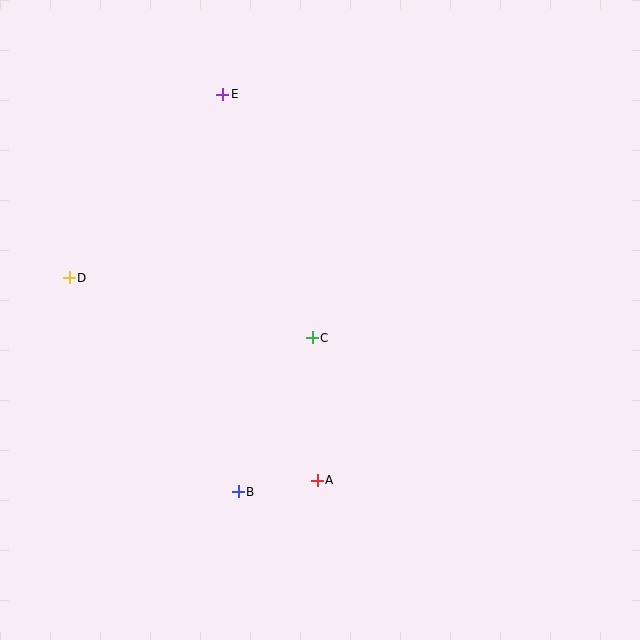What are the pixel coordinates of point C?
Point C is at (312, 338).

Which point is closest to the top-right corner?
Point E is closest to the top-right corner.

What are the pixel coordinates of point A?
Point A is at (317, 480).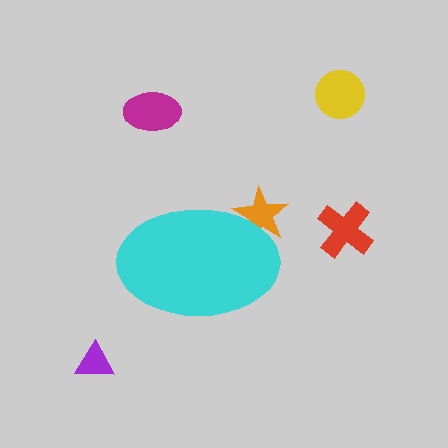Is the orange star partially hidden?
Yes, the orange star is partially hidden behind the cyan ellipse.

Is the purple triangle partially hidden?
No, the purple triangle is fully visible.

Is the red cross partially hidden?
No, the red cross is fully visible.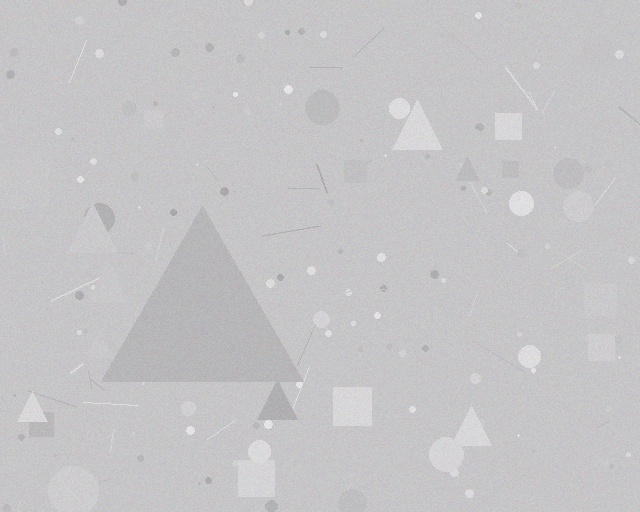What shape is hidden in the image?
A triangle is hidden in the image.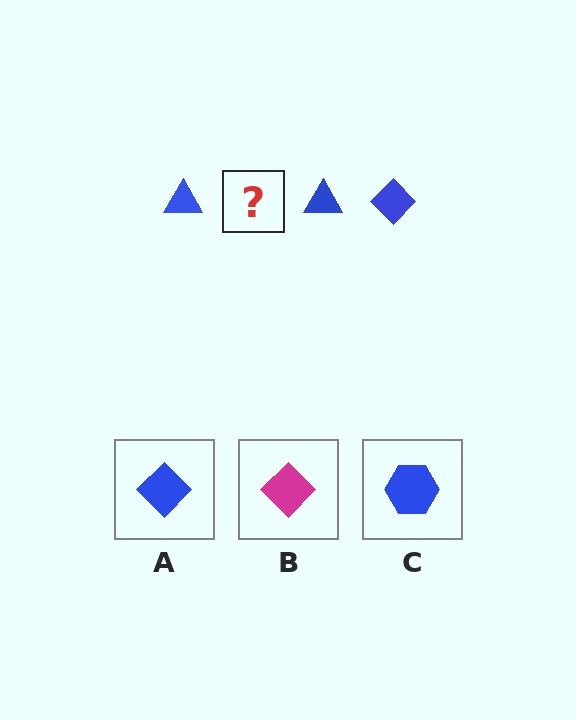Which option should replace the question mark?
Option A.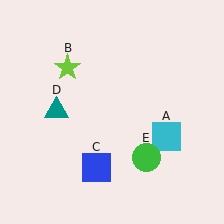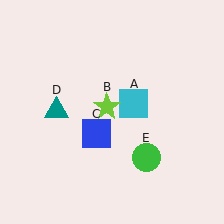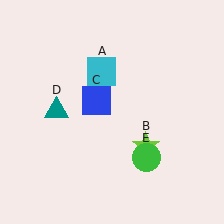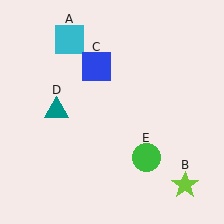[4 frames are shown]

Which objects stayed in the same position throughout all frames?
Teal triangle (object D) and green circle (object E) remained stationary.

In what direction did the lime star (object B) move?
The lime star (object B) moved down and to the right.